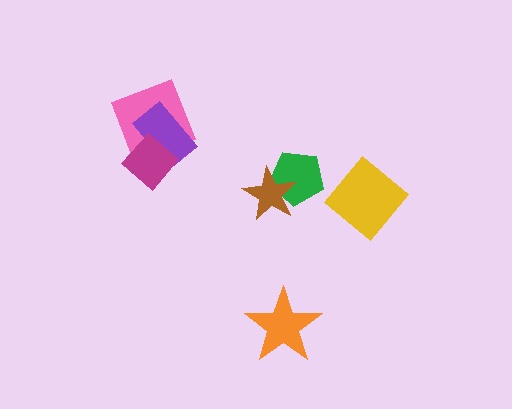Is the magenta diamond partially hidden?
No, no other shape covers it.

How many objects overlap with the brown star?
1 object overlaps with the brown star.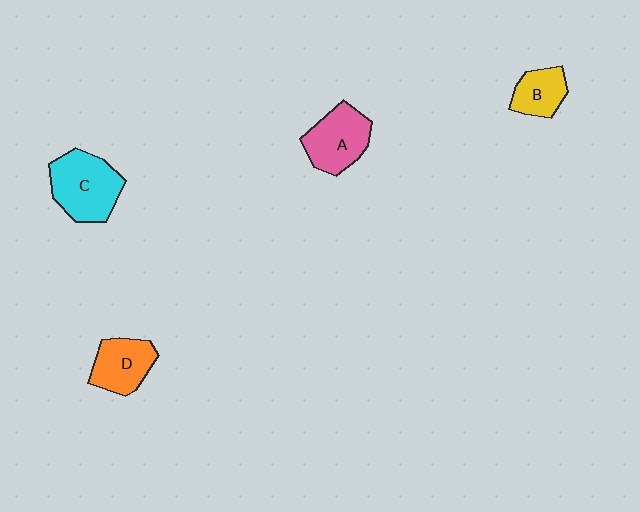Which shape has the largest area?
Shape C (cyan).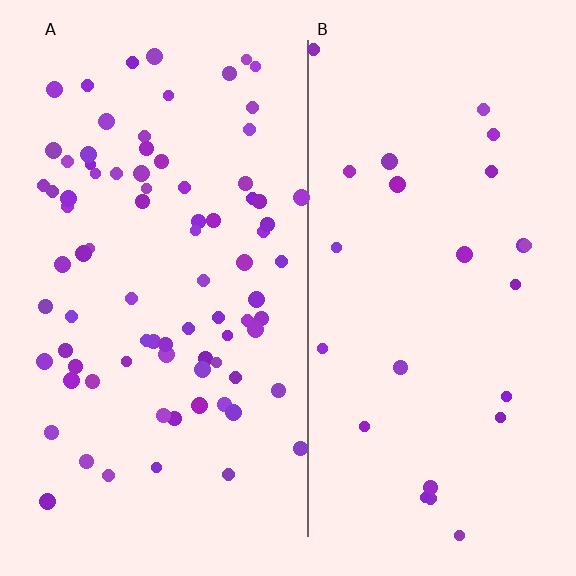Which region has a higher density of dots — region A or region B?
A (the left).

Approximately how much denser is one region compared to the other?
Approximately 3.3× — region A over region B.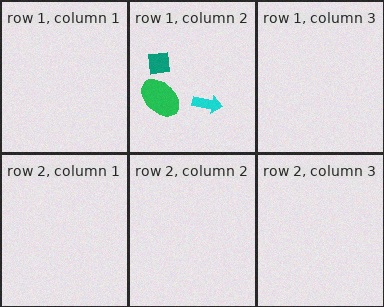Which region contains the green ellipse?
The row 1, column 2 region.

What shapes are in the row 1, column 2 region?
The green ellipse, the teal square, the cyan arrow.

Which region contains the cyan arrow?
The row 1, column 2 region.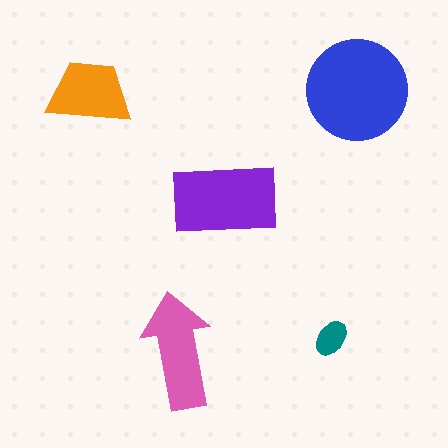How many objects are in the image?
There are 5 objects in the image.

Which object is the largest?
The blue circle.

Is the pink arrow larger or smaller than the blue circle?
Smaller.